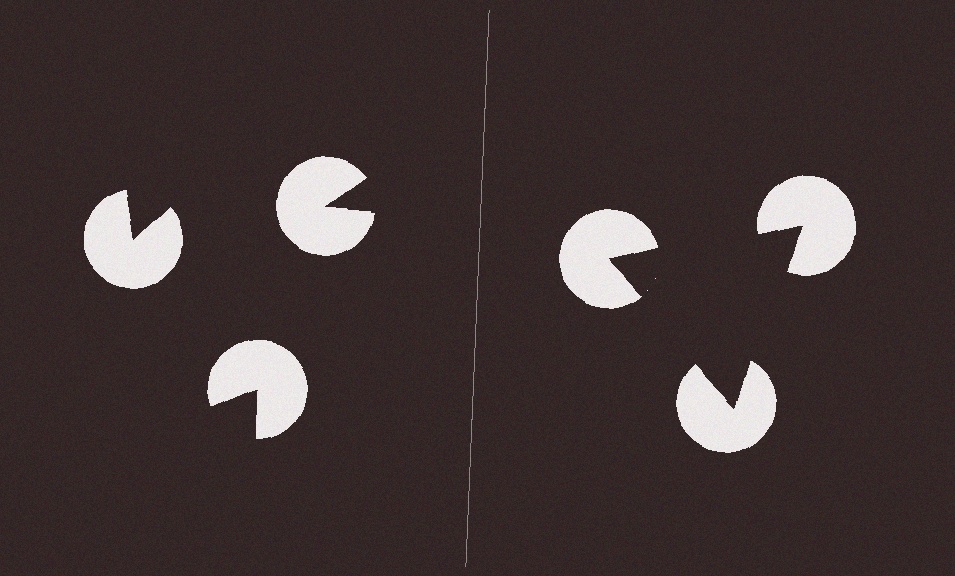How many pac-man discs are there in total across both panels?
6 — 3 on each side.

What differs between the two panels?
The pac-man discs are positioned identically on both sides; only the wedge orientations differ. On the right they align to a triangle; on the left they are misaligned.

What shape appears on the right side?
An illusory triangle.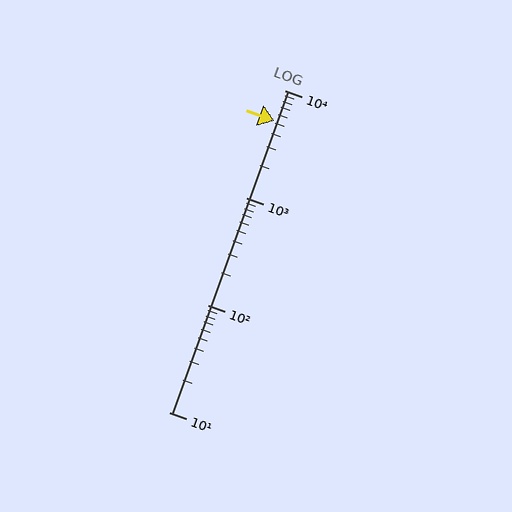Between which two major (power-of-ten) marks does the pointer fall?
The pointer is between 1000 and 10000.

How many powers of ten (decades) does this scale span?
The scale spans 3 decades, from 10 to 10000.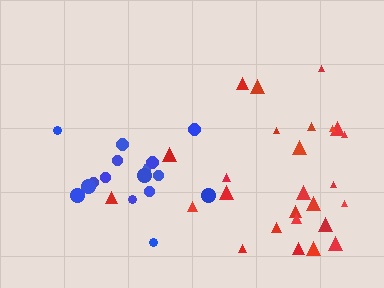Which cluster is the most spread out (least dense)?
Red.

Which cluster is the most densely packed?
Blue.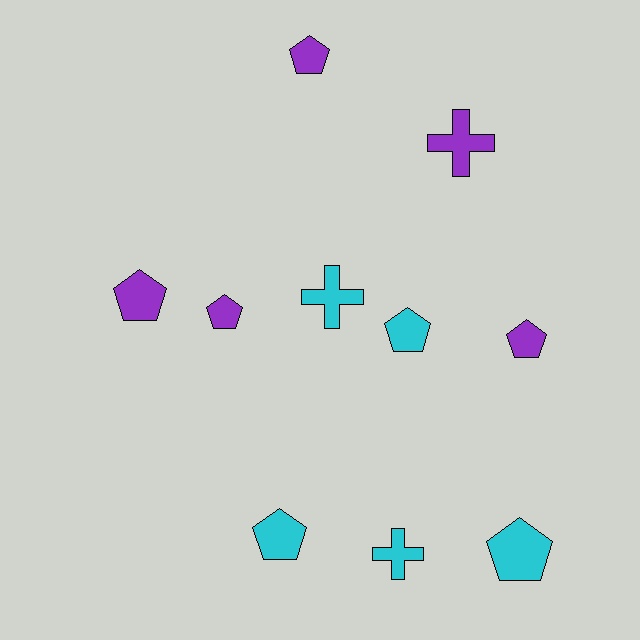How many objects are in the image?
There are 10 objects.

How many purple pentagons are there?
There are 4 purple pentagons.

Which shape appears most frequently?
Pentagon, with 7 objects.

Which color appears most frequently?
Purple, with 5 objects.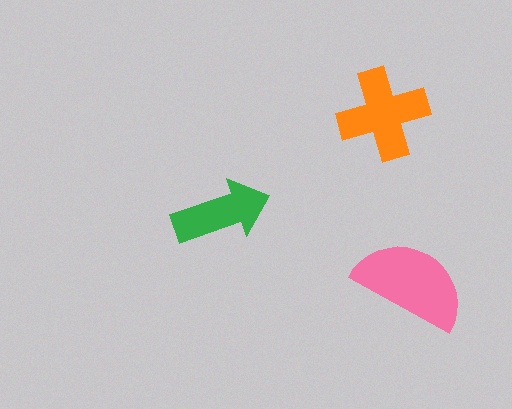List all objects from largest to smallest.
The pink semicircle, the orange cross, the green arrow.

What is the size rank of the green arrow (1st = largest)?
3rd.